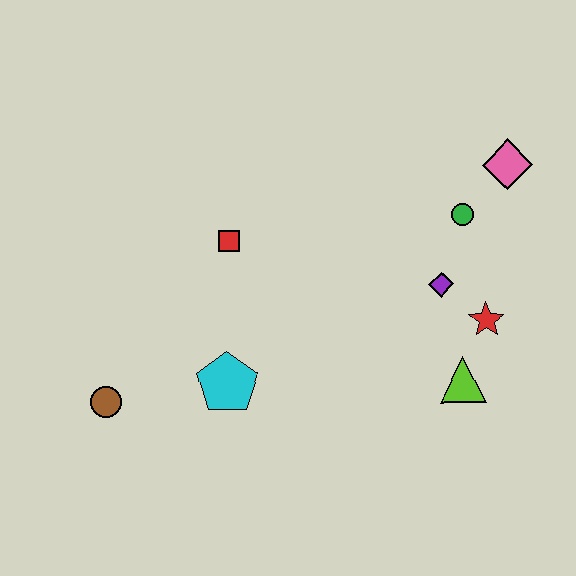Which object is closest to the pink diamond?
The green circle is closest to the pink diamond.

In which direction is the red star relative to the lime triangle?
The red star is above the lime triangle.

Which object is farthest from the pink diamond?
The brown circle is farthest from the pink diamond.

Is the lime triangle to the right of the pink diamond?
No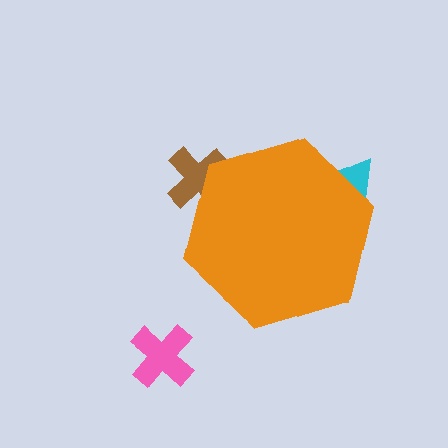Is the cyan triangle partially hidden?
Yes, the cyan triangle is partially hidden behind the orange hexagon.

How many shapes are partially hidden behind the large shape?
2 shapes are partially hidden.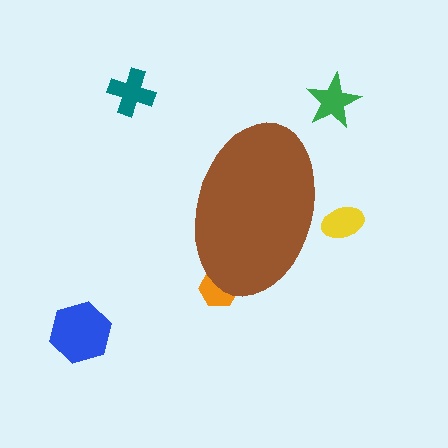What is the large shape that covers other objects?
A brown ellipse.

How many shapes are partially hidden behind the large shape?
2 shapes are partially hidden.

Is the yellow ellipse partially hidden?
Yes, the yellow ellipse is partially hidden behind the brown ellipse.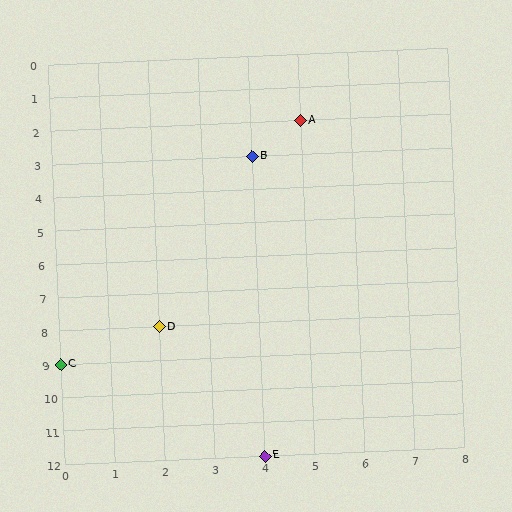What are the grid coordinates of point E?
Point E is at grid coordinates (4, 12).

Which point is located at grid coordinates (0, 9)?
Point C is at (0, 9).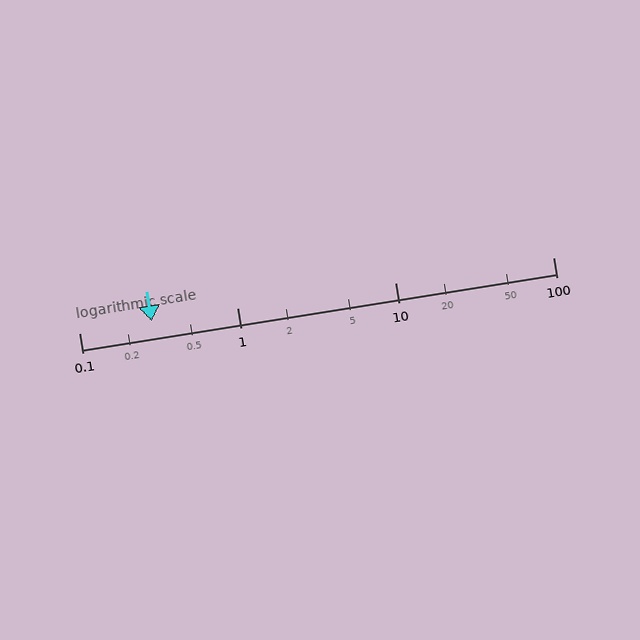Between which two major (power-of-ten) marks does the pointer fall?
The pointer is between 0.1 and 1.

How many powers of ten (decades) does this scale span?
The scale spans 3 decades, from 0.1 to 100.